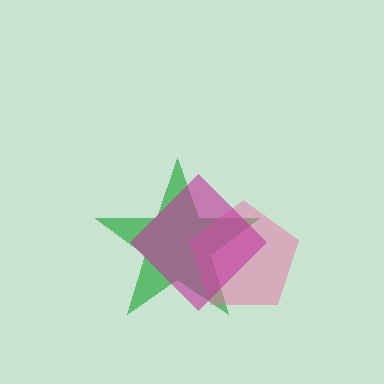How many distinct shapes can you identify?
There are 3 distinct shapes: a green star, a pink pentagon, a magenta diamond.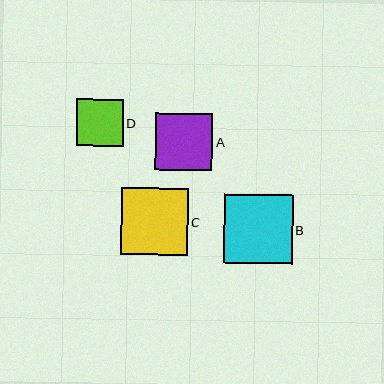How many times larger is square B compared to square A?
Square B is approximately 1.2 times the size of square A.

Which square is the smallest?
Square D is the smallest with a size of approximately 47 pixels.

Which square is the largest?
Square B is the largest with a size of approximately 69 pixels.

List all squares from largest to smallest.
From largest to smallest: B, C, A, D.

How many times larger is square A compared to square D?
Square A is approximately 1.2 times the size of square D.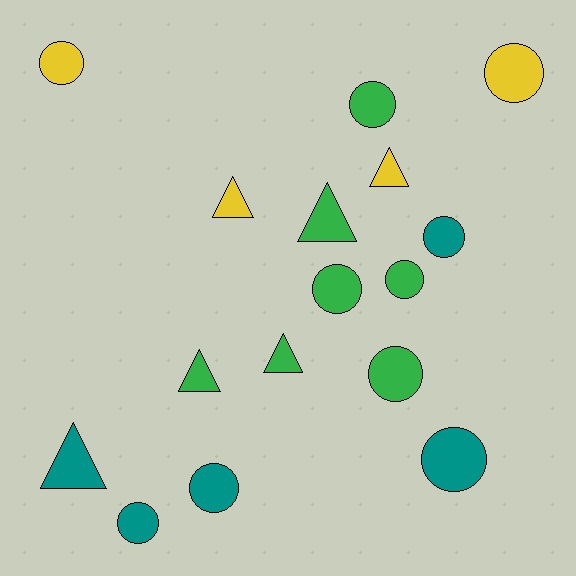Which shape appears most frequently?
Circle, with 10 objects.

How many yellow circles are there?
There are 2 yellow circles.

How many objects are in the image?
There are 16 objects.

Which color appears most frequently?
Green, with 7 objects.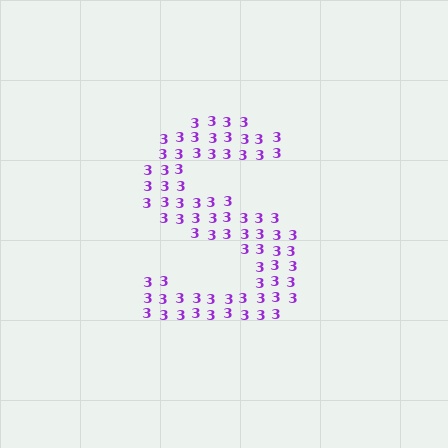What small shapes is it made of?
It is made of small digit 3's.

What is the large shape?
The large shape is the letter S.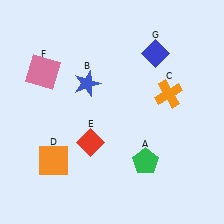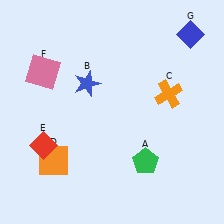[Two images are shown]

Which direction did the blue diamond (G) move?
The blue diamond (G) moved right.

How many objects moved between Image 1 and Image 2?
2 objects moved between the two images.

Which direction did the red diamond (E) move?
The red diamond (E) moved left.